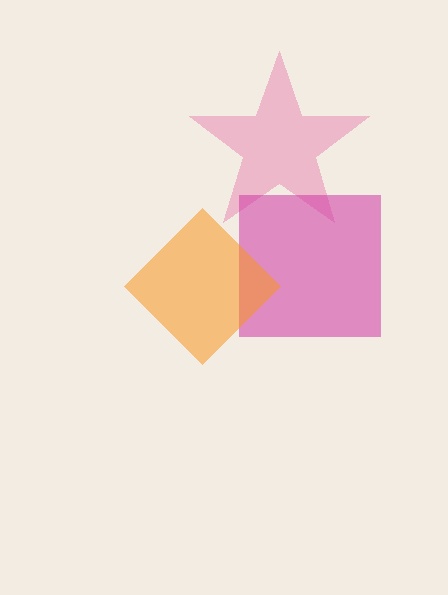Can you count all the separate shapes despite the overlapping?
Yes, there are 3 separate shapes.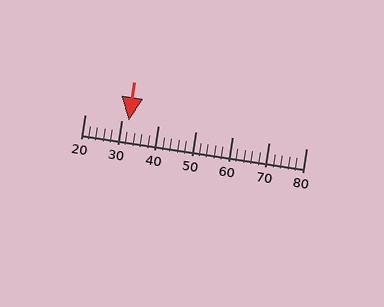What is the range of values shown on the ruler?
The ruler shows values from 20 to 80.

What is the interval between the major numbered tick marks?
The major tick marks are spaced 10 units apart.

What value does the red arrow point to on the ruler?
The red arrow points to approximately 32.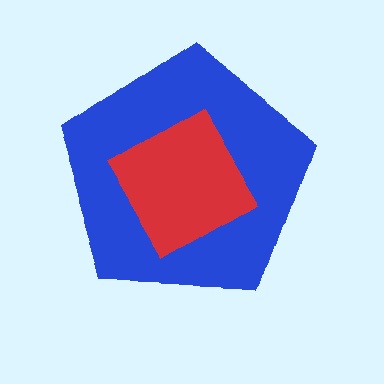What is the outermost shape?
The blue pentagon.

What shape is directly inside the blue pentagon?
The red diamond.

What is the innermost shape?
The red diamond.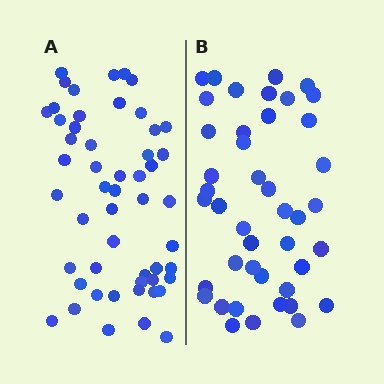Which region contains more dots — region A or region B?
Region A (the left region) has more dots.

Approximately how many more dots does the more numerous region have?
Region A has roughly 8 or so more dots than region B.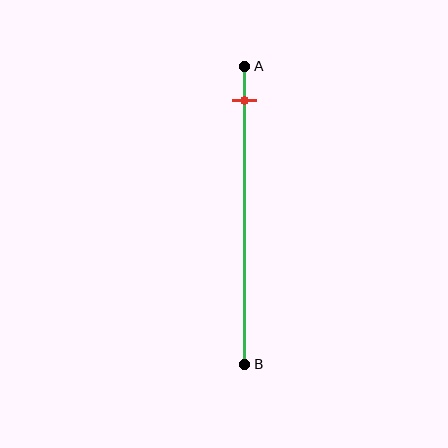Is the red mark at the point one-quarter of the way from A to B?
No, the mark is at about 10% from A, not at the 25% one-quarter point.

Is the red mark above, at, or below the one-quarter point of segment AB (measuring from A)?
The red mark is above the one-quarter point of segment AB.